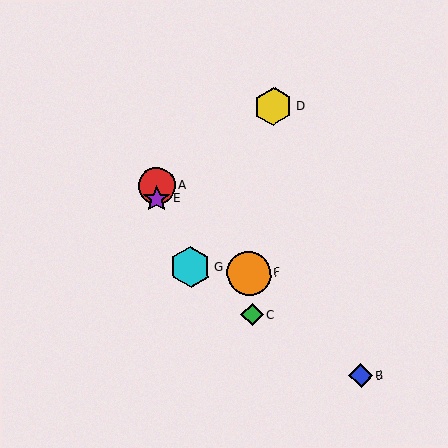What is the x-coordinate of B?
Object B is at x≈361.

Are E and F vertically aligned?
No, E is at x≈157 and F is at x≈249.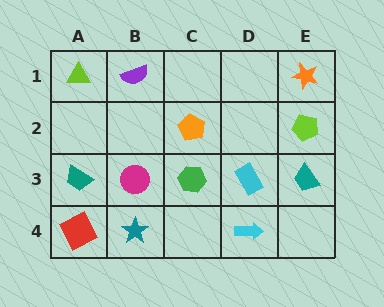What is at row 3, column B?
A magenta circle.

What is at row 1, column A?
A lime triangle.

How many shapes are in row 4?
3 shapes.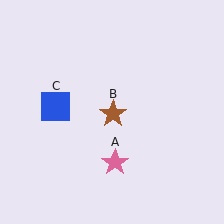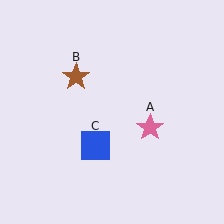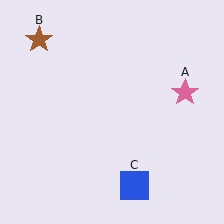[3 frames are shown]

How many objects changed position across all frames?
3 objects changed position: pink star (object A), brown star (object B), blue square (object C).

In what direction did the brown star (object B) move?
The brown star (object B) moved up and to the left.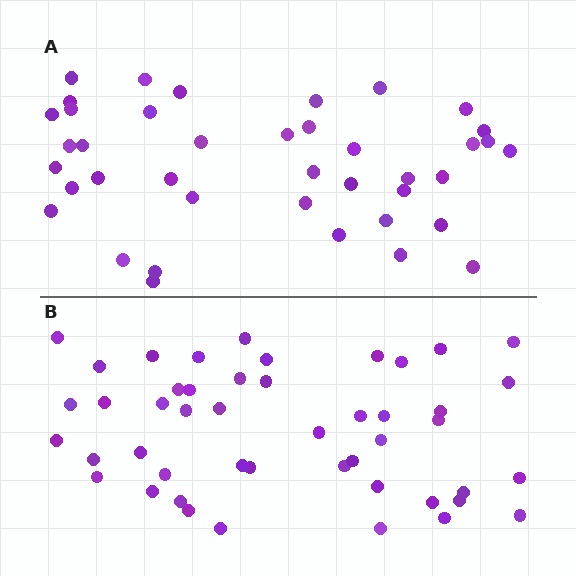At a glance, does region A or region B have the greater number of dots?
Region B (the bottom region) has more dots.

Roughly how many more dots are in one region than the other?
Region B has roughly 8 or so more dots than region A.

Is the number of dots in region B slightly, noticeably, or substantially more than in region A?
Region B has only slightly more — the two regions are fairly close. The ratio is roughly 1.2 to 1.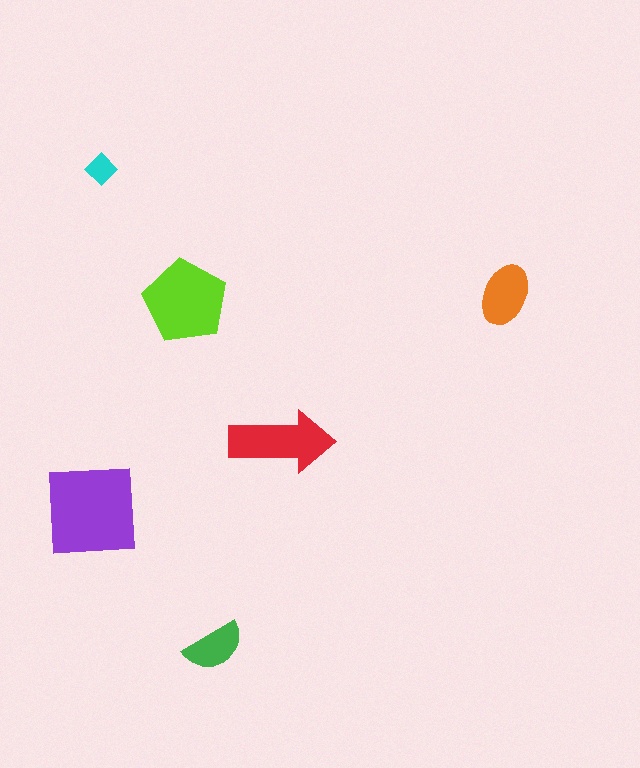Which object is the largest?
The purple square.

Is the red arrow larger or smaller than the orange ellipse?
Larger.